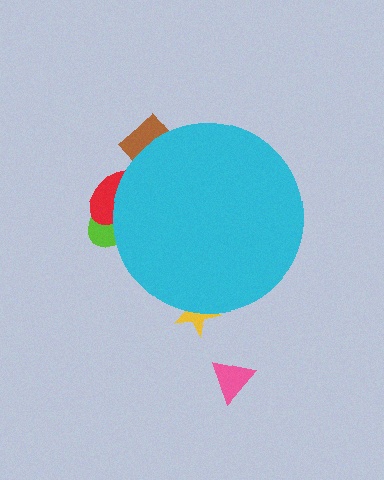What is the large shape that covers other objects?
A cyan circle.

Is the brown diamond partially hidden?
Yes, the brown diamond is partially hidden behind the cyan circle.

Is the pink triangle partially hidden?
No, the pink triangle is fully visible.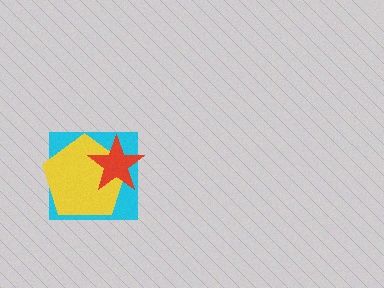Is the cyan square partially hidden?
Yes, it is partially covered by another shape.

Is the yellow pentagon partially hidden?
Yes, it is partially covered by another shape.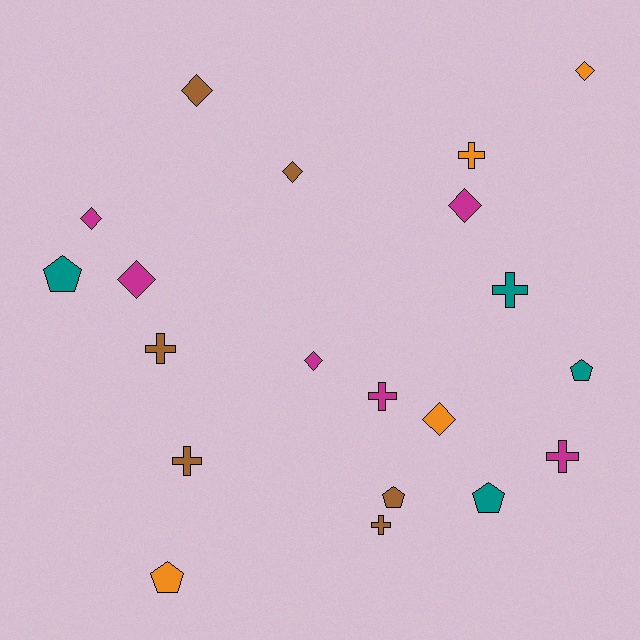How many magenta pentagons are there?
There are no magenta pentagons.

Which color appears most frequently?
Brown, with 6 objects.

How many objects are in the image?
There are 20 objects.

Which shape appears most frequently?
Diamond, with 8 objects.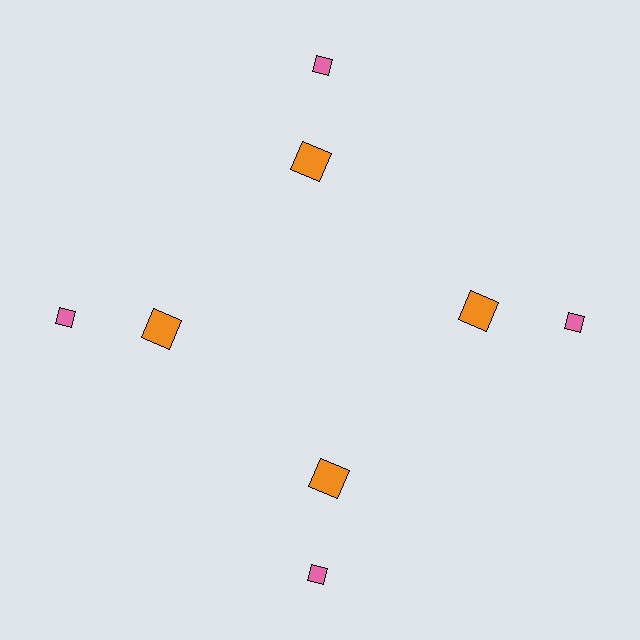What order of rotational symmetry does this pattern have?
This pattern has 4-fold rotational symmetry.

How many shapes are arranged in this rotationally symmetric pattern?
There are 8 shapes, arranged in 4 groups of 2.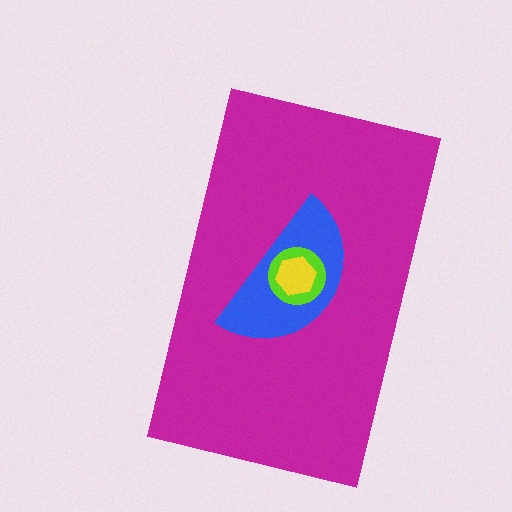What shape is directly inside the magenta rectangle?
The blue semicircle.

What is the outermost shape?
The magenta rectangle.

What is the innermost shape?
The yellow hexagon.